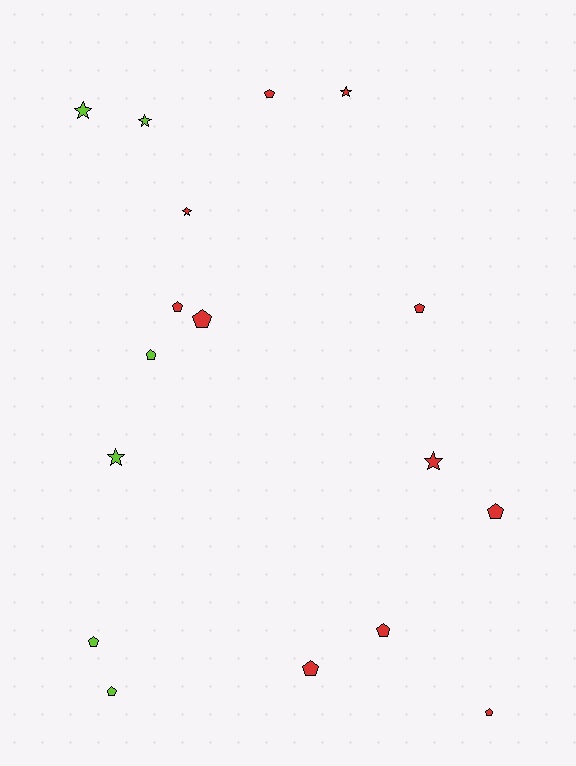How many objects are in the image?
There are 17 objects.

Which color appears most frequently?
Red, with 11 objects.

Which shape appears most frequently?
Pentagon, with 11 objects.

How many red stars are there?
There are 3 red stars.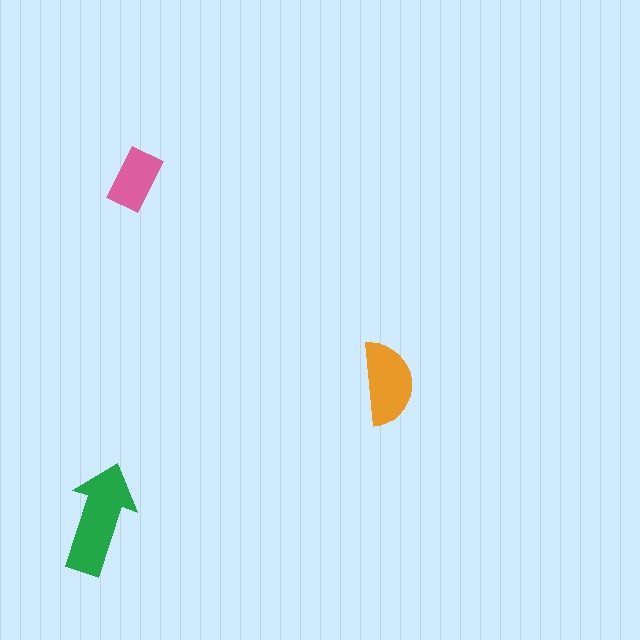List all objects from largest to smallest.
The green arrow, the orange semicircle, the pink rectangle.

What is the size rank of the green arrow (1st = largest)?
1st.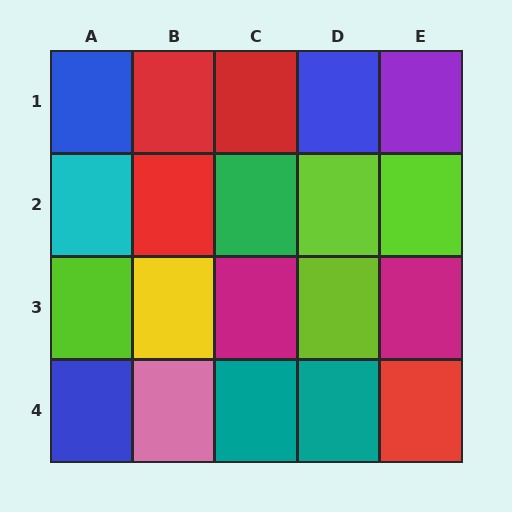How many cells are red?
4 cells are red.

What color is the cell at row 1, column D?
Blue.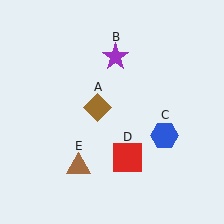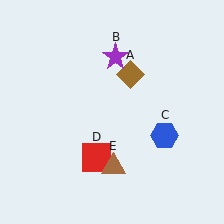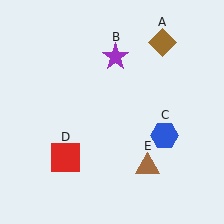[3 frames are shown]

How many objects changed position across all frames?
3 objects changed position: brown diamond (object A), red square (object D), brown triangle (object E).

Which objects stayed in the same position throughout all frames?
Purple star (object B) and blue hexagon (object C) remained stationary.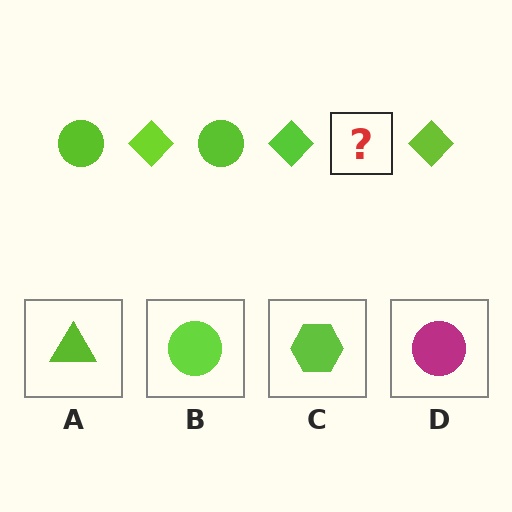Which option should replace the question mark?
Option B.